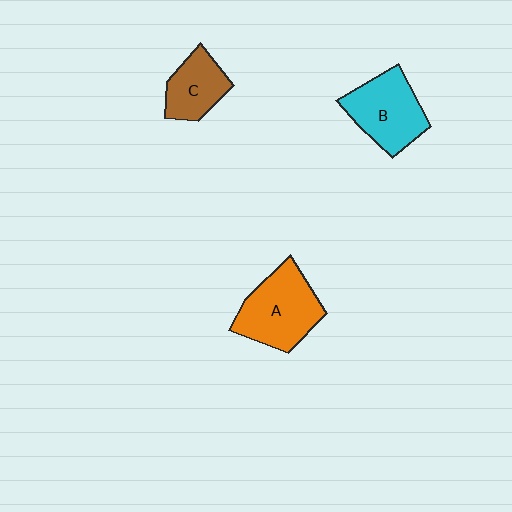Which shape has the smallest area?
Shape C (brown).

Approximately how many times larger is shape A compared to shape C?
Approximately 1.6 times.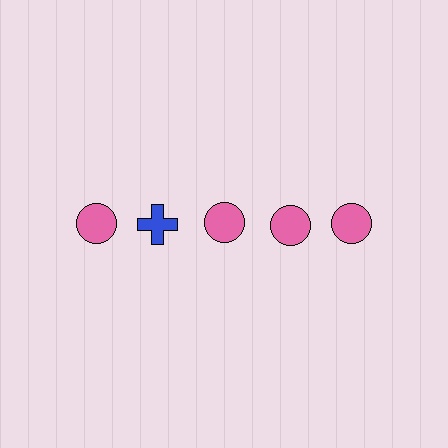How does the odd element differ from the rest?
It differs in both color (blue instead of pink) and shape (cross instead of circle).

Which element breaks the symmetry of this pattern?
The blue cross in the top row, second from left column breaks the symmetry. All other shapes are pink circles.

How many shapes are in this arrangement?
There are 5 shapes arranged in a grid pattern.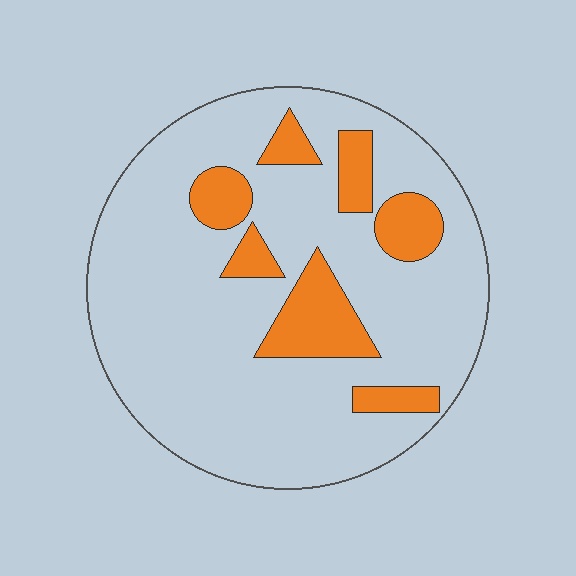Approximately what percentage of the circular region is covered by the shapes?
Approximately 20%.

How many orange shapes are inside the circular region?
7.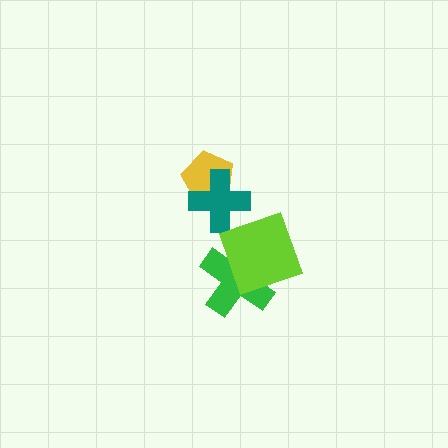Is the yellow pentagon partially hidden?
Yes, it is partially covered by another shape.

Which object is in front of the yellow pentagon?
The teal cross is in front of the yellow pentagon.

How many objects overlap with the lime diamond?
2 objects overlap with the lime diamond.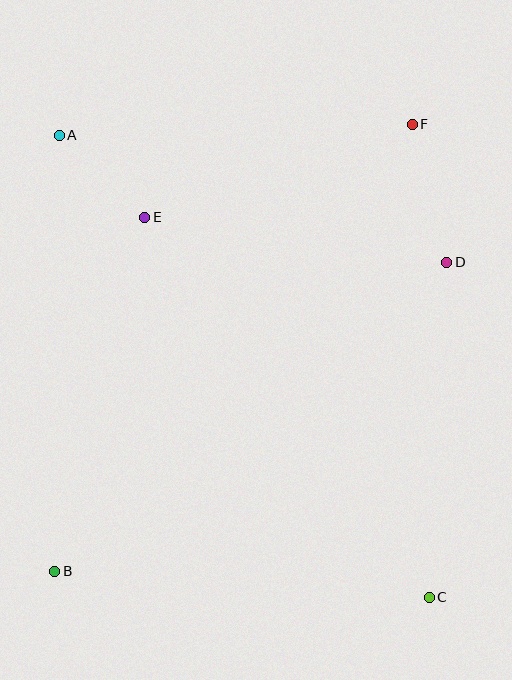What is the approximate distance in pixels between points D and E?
The distance between D and E is approximately 305 pixels.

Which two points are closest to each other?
Points A and E are closest to each other.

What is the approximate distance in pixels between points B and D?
The distance between B and D is approximately 499 pixels.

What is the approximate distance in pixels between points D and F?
The distance between D and F is approximately 142 pixels.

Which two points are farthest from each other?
Points A and C are farthest from each other.